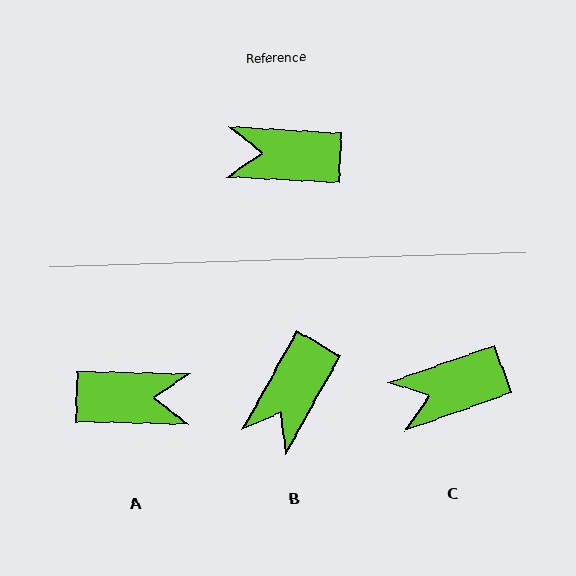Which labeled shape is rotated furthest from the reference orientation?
A, about 178 degrees away.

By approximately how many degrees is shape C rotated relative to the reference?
Approximately 23 degrees counter-clockwise.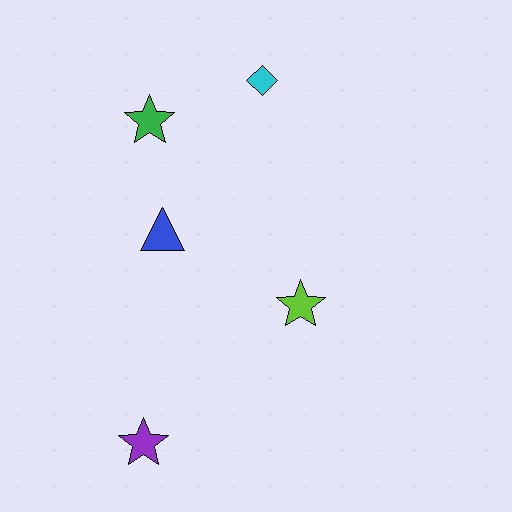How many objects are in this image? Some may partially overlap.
There are 5 objects.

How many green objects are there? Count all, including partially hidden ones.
There is 1 green object.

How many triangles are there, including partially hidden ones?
There is 1 triangle.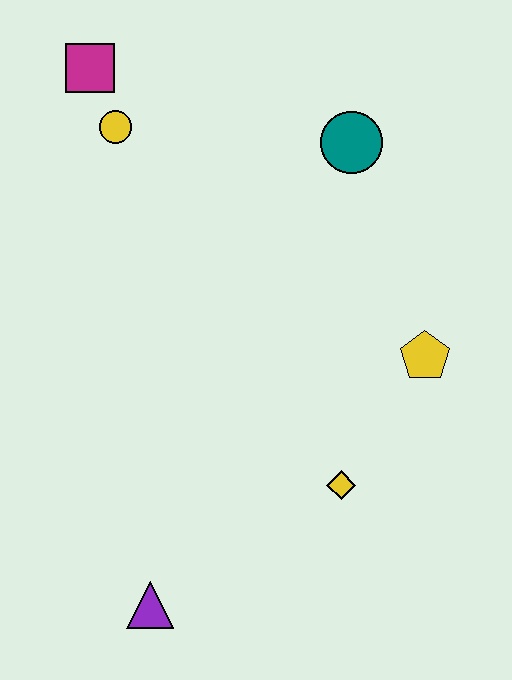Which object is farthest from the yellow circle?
The purple triangle is farthest from the yellow circle.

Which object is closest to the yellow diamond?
The yellow pentagon is closest to the yellow diamond.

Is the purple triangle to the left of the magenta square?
No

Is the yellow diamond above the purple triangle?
Yes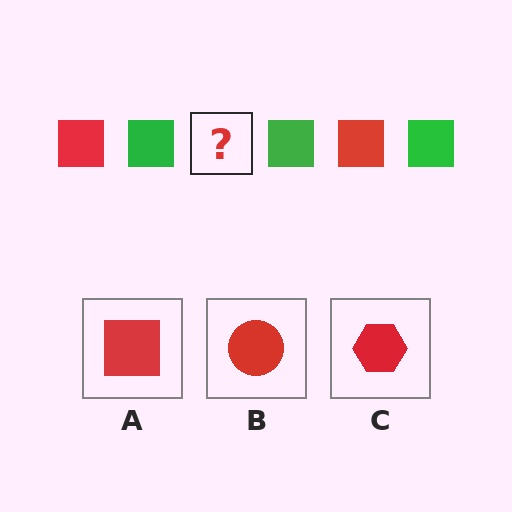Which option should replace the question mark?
Option A.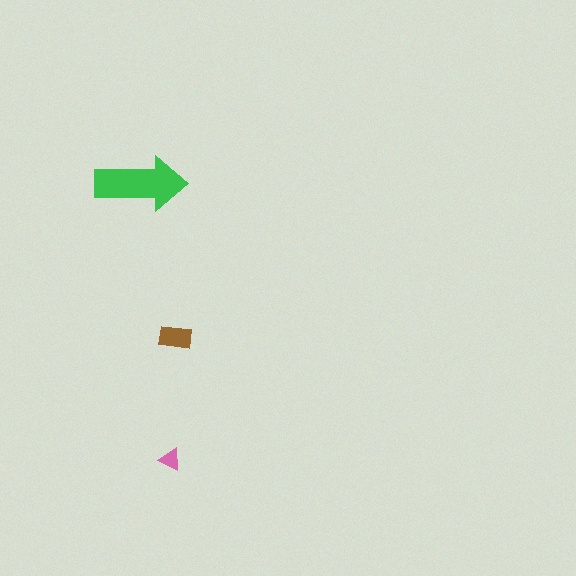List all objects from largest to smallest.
The green arrow, the brown rectangle, the pink triangle.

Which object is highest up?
The green arrow is topmost.